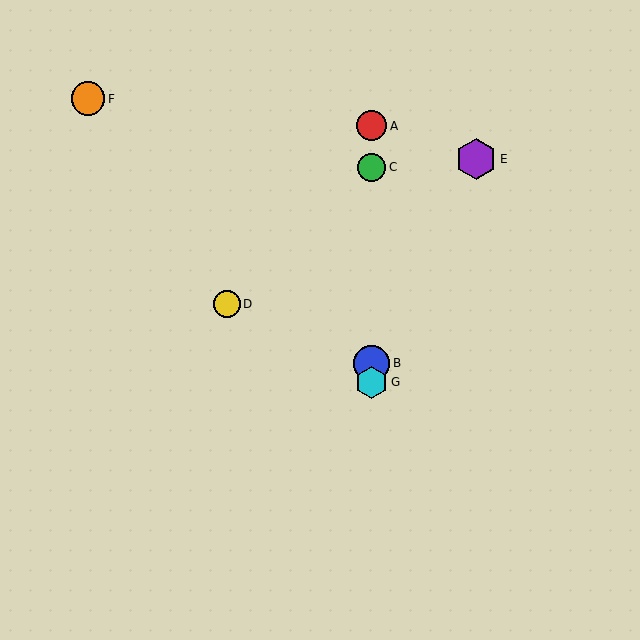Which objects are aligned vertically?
Objects A, B, C, G are aligned vertically.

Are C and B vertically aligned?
Yes, both are at x≈372.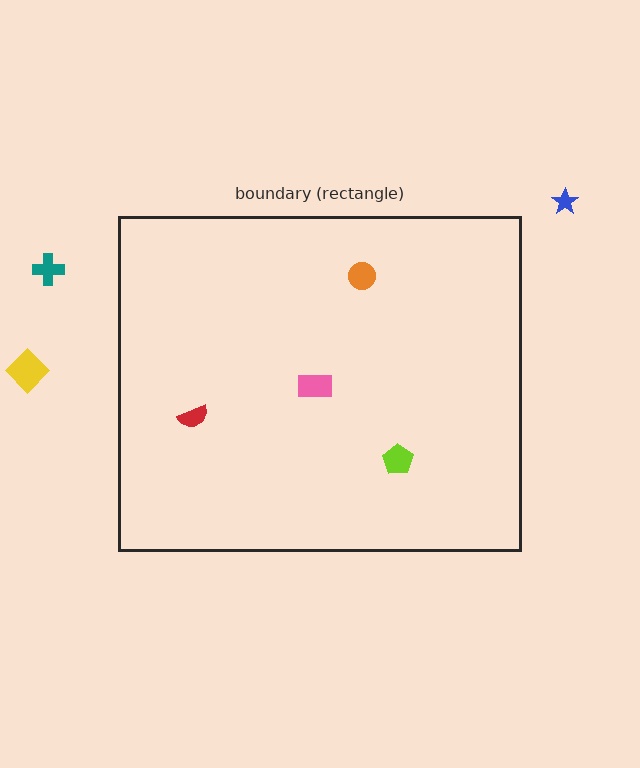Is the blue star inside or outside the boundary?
Outside.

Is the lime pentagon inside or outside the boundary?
Inside.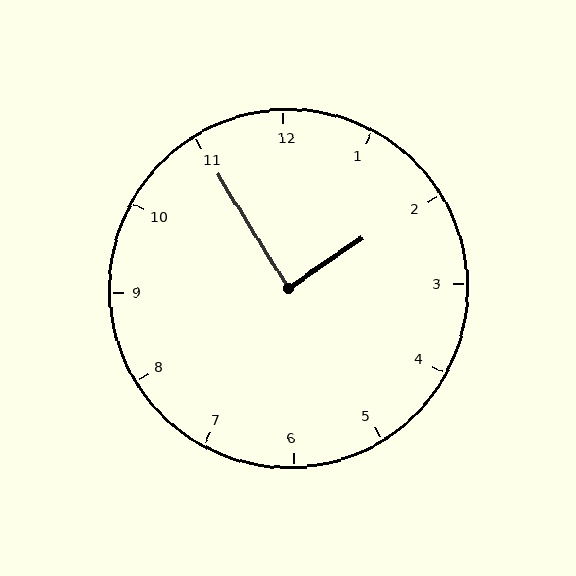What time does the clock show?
1:55.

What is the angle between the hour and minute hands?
Approximately 88 degrees.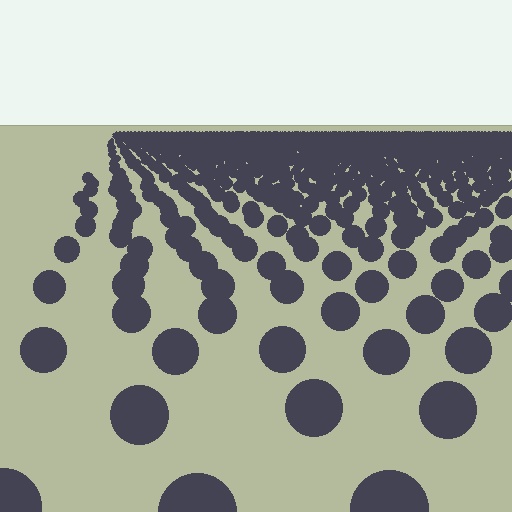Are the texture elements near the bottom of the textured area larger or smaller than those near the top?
Larger. Near the bottom, elements are closer to the viewer and appear at a bigger on-screen size.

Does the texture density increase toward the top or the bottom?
Density increases toward the top.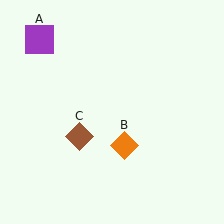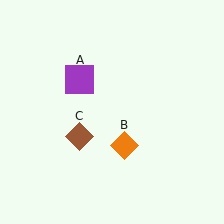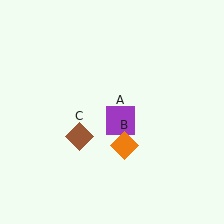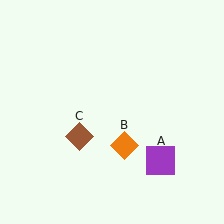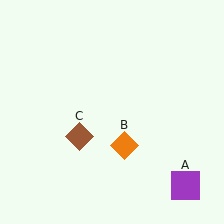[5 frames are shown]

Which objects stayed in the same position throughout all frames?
Orange diamond (object B) and brown diamond (object C) remained stationary.